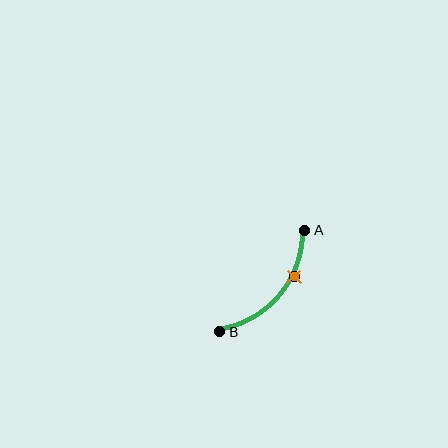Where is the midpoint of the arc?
The arc midpoint is the point on the curve farthest from the straight line joining A and B. It sits below and to the right of that line.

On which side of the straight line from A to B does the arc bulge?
The arc bulges below and to the right of the straight line connecting A and B.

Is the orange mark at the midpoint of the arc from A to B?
No. The orange mark lies on the arc but is closer to endpoint A. The arc midpoint would be at the point on the curve equidistant along the arc from both A and B.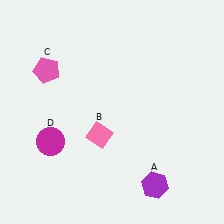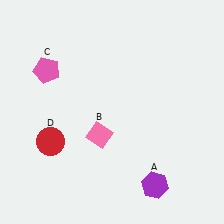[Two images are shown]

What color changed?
The circle (D) changed from magenta in Image 1 to red in Image 2.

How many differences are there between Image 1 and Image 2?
There is 1 difference between the two images.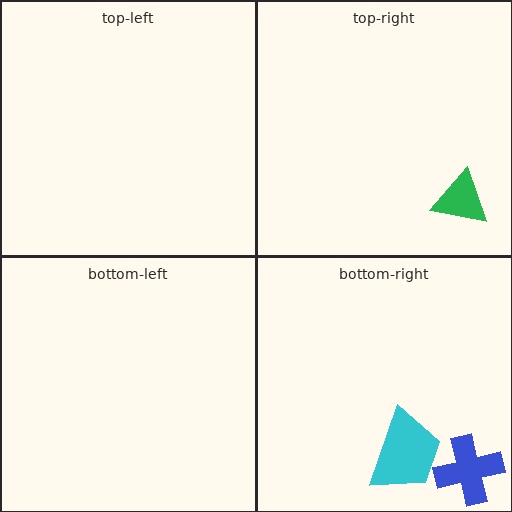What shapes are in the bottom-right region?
The cyan trapezoid, the blue cross.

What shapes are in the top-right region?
The green triangle.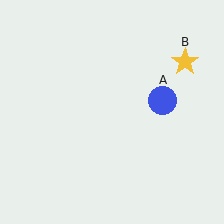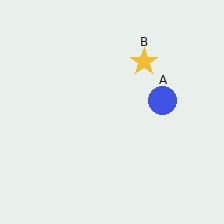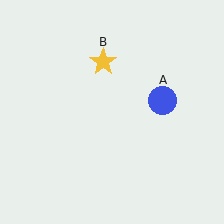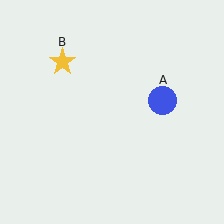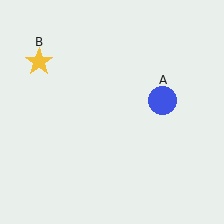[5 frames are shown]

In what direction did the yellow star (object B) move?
The yellow star (object B) moved left.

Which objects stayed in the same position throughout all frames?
Blue circle (object A) remained stationary.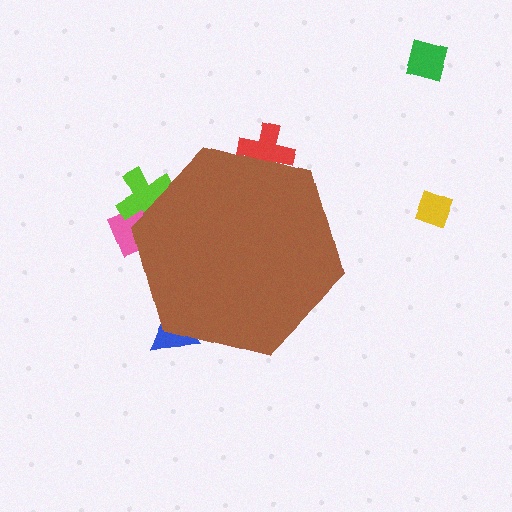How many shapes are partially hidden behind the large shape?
4 shapes are partially hidden.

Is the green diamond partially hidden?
No, the green diamond is fully visible.